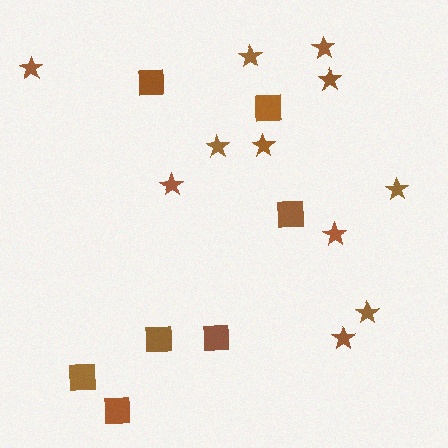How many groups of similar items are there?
There are 2 groups: one group of squares (7) and one group of stars (11).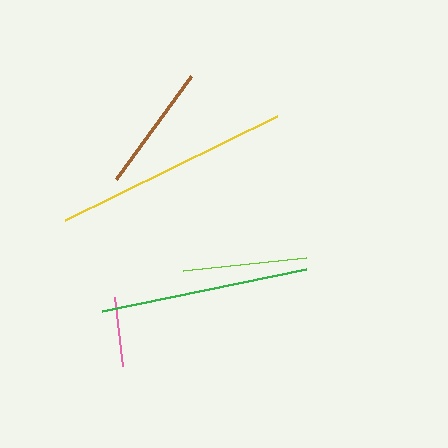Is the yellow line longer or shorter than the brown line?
The yellow line is longer than the brown line.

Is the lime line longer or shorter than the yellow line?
The yellow line is longer than the lime line.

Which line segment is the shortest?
The pink line is the shortest at approximately 69 pixels.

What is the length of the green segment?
The green segment is approximately 209 pixels long.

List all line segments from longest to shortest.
From longest to shortest: yellow, green, brown, lime, pink.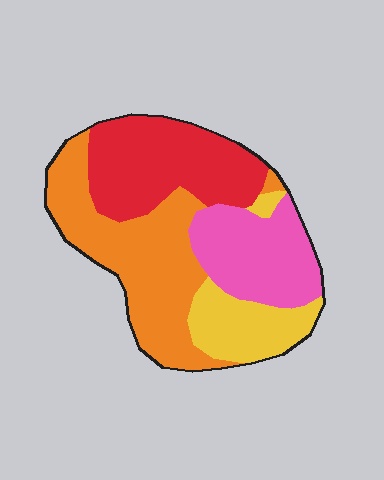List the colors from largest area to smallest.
From largest to smallest: orange, red, pink, yellow.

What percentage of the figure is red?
Red takes up about one quarter (1/4) of the figure.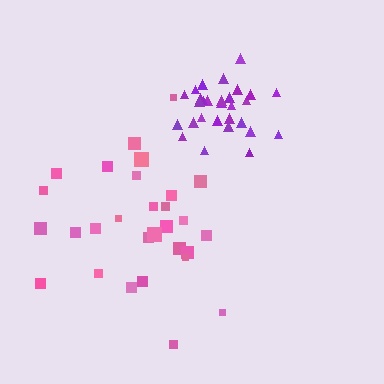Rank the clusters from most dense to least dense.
purple, pink.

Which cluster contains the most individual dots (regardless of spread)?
Purple (29).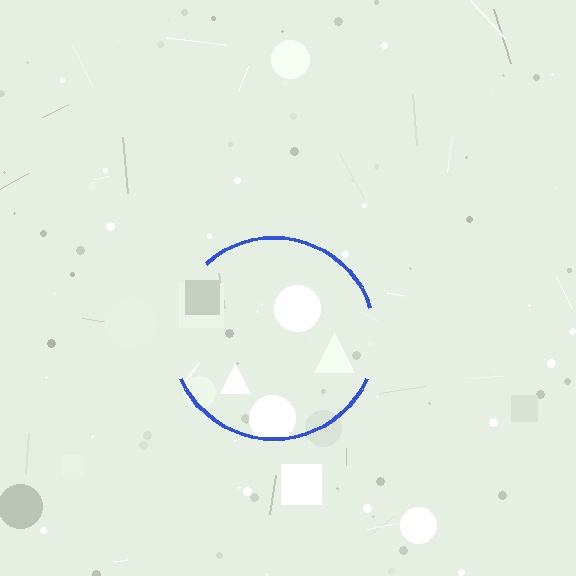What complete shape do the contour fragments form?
The contour fragments form a circle.